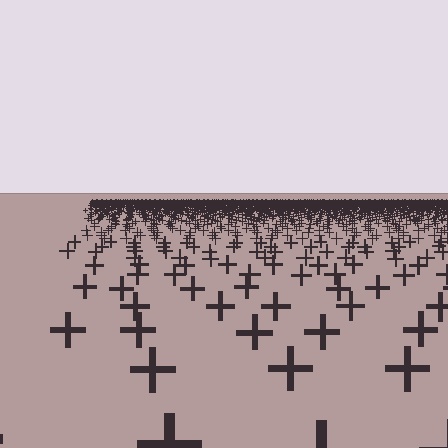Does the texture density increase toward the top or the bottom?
Density increases toward the top.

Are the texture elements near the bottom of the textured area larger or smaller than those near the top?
Larger. Near the bottom, elements are closer to the viewer and appear at a bigger on-screen size.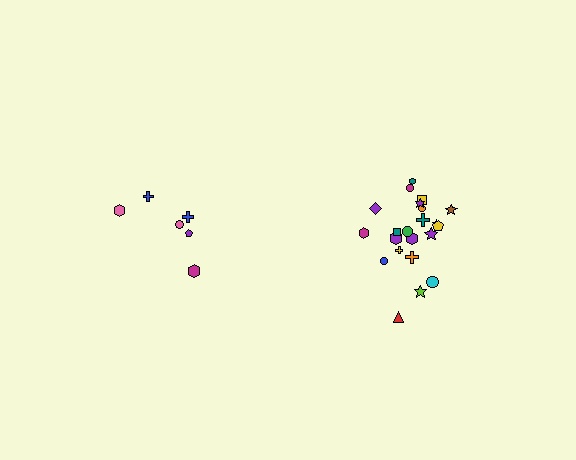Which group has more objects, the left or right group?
The right group.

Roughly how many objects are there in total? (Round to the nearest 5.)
Roughly 30 objects in total.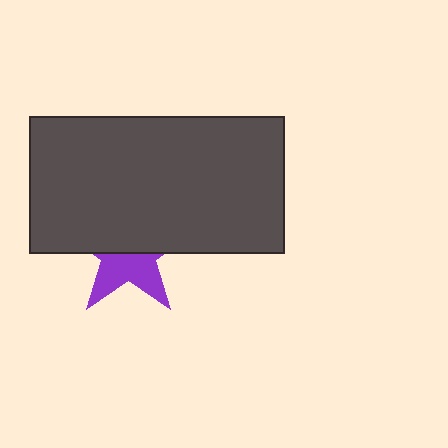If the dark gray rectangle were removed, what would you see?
You would see the complete purple star.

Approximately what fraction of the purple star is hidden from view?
Roughly 56% of the purple star is hidden behind the dark gray rectangle.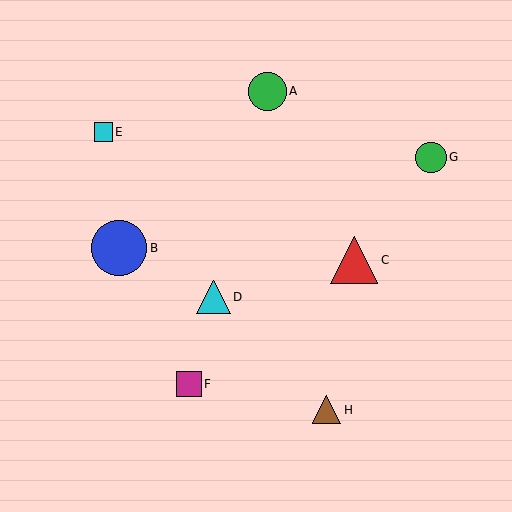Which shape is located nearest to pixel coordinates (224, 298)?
The cyan triangle (labeled D) at (214, 297) is nearest to that location.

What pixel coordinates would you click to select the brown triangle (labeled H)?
Click at (327, 410) to select the brown triangle H.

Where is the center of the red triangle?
The center of the red triangle is at (354, 260).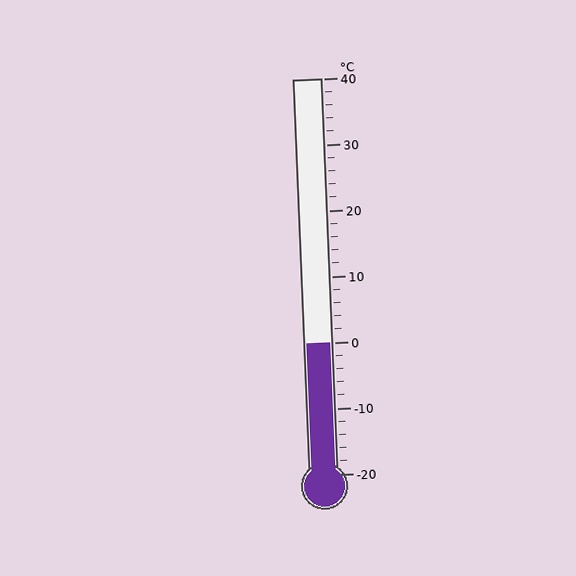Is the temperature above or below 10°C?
The temperature is below 10°C.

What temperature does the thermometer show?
The thermometer shows approximately 0°C.